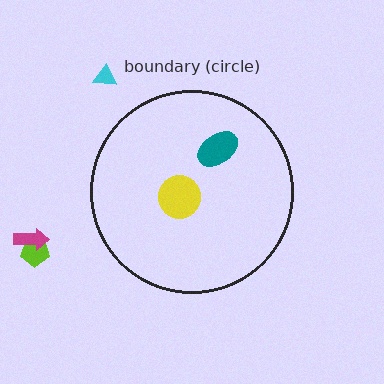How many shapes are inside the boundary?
2 inside, 3 outside.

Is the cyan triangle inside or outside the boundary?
Outside.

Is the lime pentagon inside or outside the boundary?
Outside.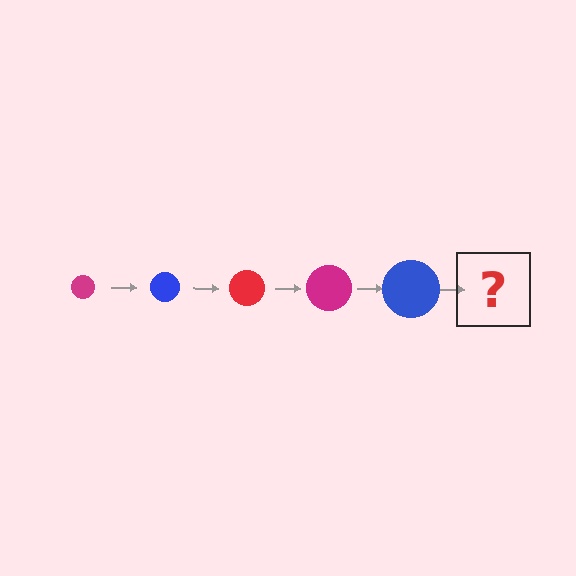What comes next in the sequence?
The next element should be a red circle, larger than the previous one.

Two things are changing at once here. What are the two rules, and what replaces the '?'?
The two rules are that the circle grows larger each step and the color cycles through magenta, blue, and red. The '?' should be a red circle, larger than the previous one.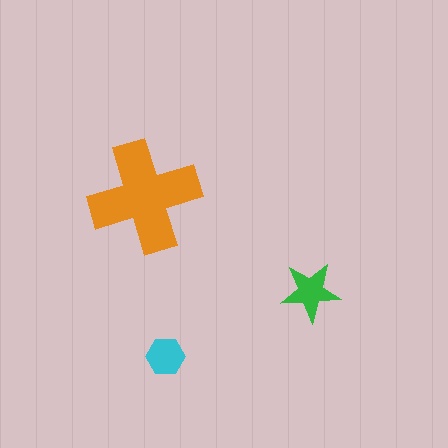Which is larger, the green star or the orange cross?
The orange cross.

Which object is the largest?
The orange cross.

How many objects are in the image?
There are 3 objects in the image.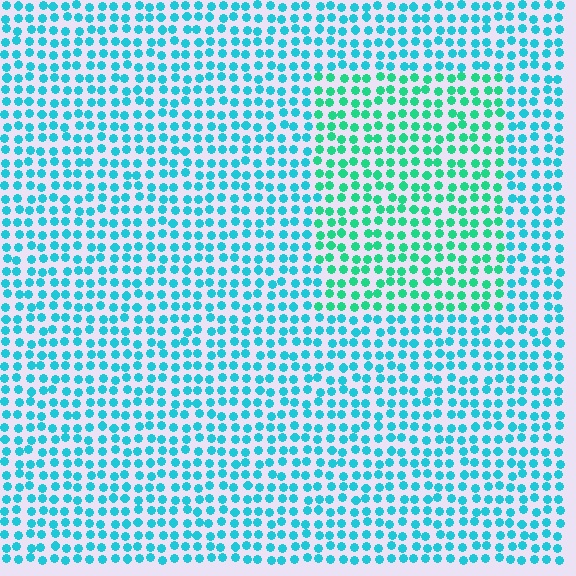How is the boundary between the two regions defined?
The boundary is defined purely by a slight shift in hue (about 32 degrees). Spacing, size, and orientation are identical on both sides.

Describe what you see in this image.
The image is filled with small cyan elements in a uniform arrangement. A rectangle-shaped region is visible where the elements are tinted to a slightly different hue, forming a subtle color boundary.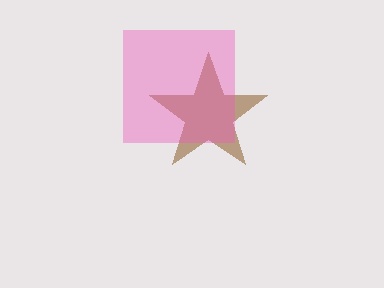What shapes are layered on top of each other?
The layered shapes are: a brown star, a pink square.